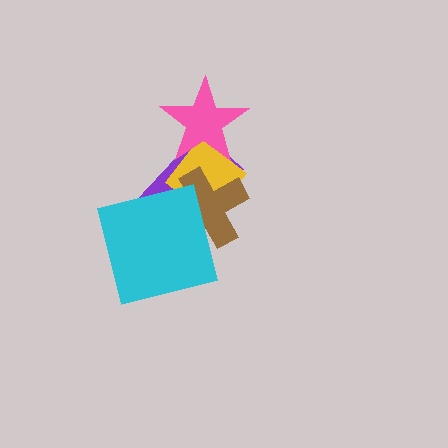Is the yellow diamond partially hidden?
Yes, it is partially covered by another shape.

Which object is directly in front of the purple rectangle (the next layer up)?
The yellow diamond is directly in front of the purple rectangle.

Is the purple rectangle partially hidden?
Yes, it is partially covered by another shape.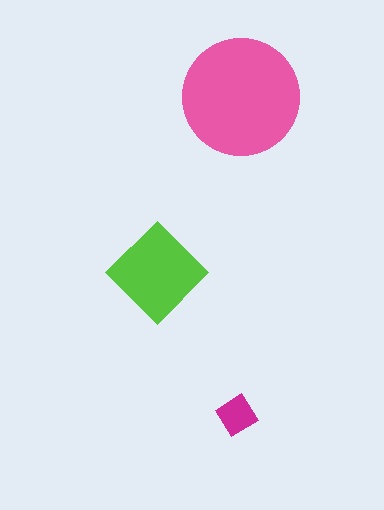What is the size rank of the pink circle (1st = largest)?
1st.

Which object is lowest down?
The magenta diamond is bottommost.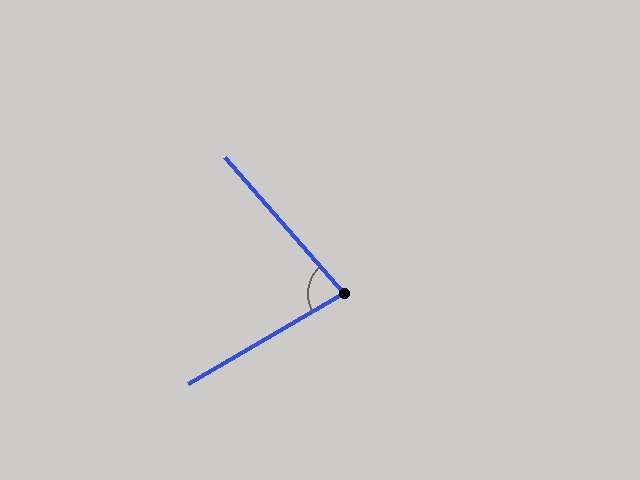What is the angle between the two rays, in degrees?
Approximately 79 degrees.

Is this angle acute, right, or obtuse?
It is acute.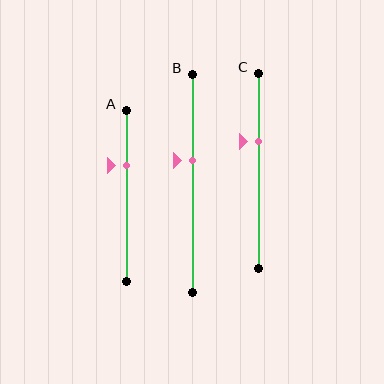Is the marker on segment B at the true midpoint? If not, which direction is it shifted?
No, the marker on segment B is shifted upward by about 11% of the segment length.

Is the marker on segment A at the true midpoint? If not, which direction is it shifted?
No, the marker on segment A is shifted upward by about 18% of the segment length.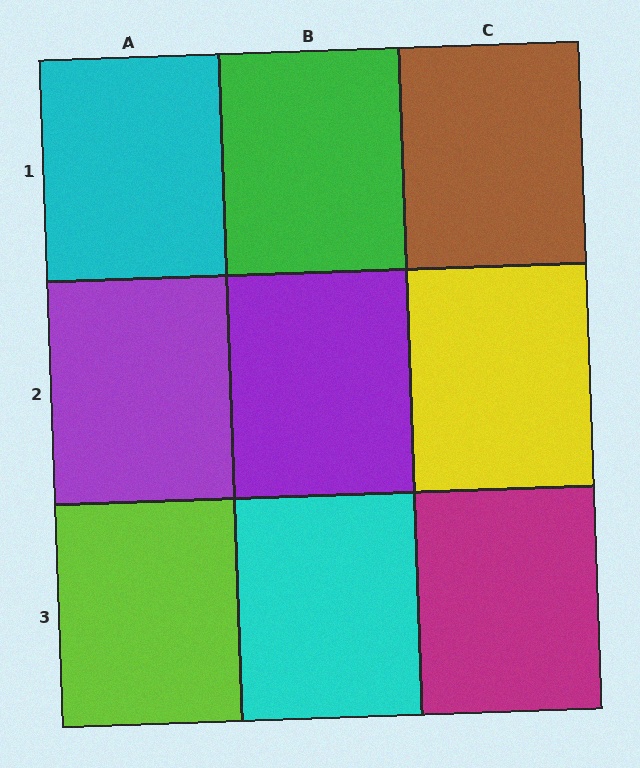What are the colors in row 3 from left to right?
Lime, cyan, magenta.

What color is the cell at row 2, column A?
Purple.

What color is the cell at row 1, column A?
Cyan.